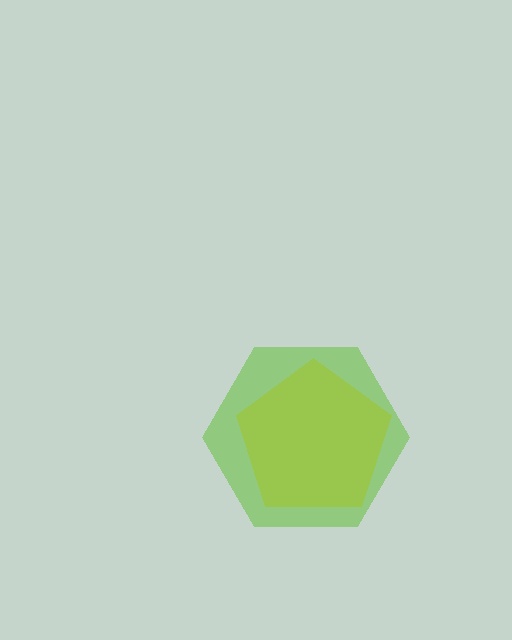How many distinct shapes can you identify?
There are 2 distinct shapes: a yellow pentagon, a lime hexagon.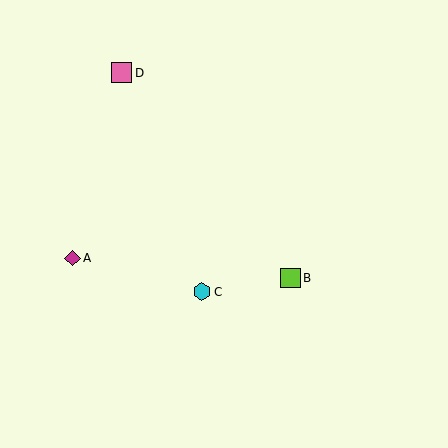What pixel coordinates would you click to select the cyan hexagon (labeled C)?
Click at (202, 292) to select the cyan hexagon C.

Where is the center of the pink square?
The center of the pink square is at (122, 73).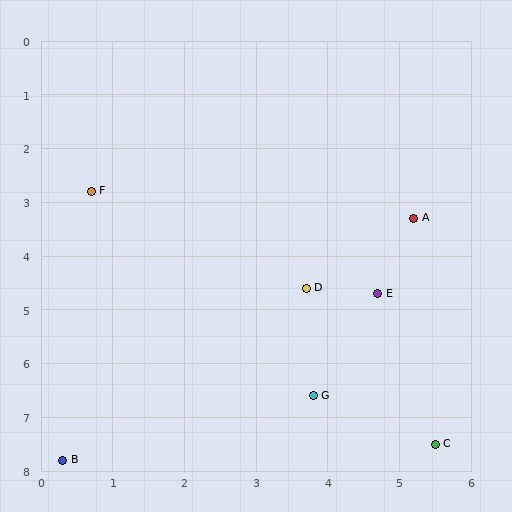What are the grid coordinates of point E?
Point E is at approximately (4.7, 4.7).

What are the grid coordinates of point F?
Point F is at approximately (0.7, 2.8).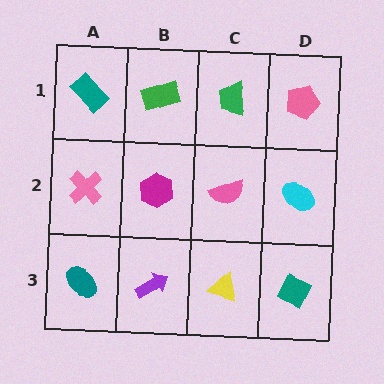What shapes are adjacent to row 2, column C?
A green trapezoid (row 1, column C), a yellow triangle (row 3, column C), a magenta hexagon (row 2, column B), a cyan ellipse (row 2, column D).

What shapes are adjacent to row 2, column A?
A teal rectangle (row 1, column A), a teal ellipse (row 3, column A), a magenta hexagon (row 2, column B).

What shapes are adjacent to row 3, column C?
A pink semicircle (row 2, column C), a purple arrow (row 3, column B), a teal diamond (row 3, column D).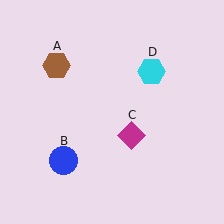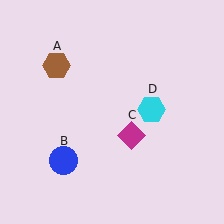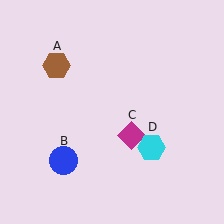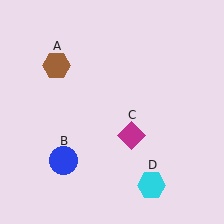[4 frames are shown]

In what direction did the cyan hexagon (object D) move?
The cyan hexagon (object D) moved down.